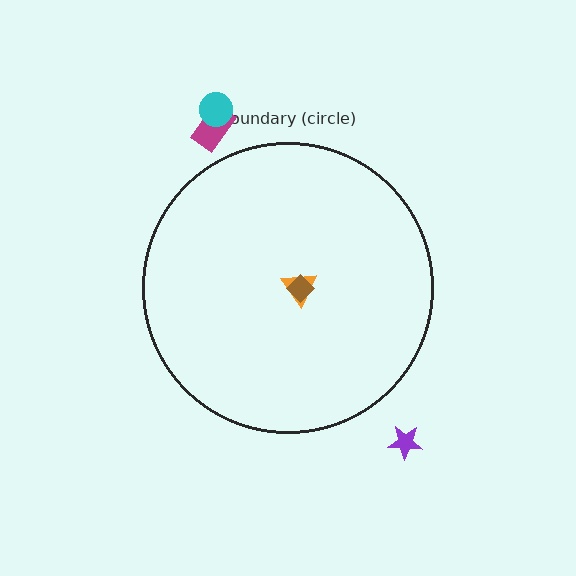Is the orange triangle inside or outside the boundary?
Inside.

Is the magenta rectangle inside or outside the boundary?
Outside.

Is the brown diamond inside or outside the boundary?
Inside.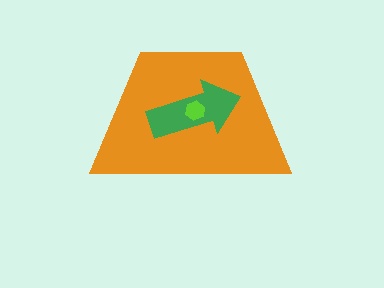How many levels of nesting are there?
3.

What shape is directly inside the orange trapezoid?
The green arrow.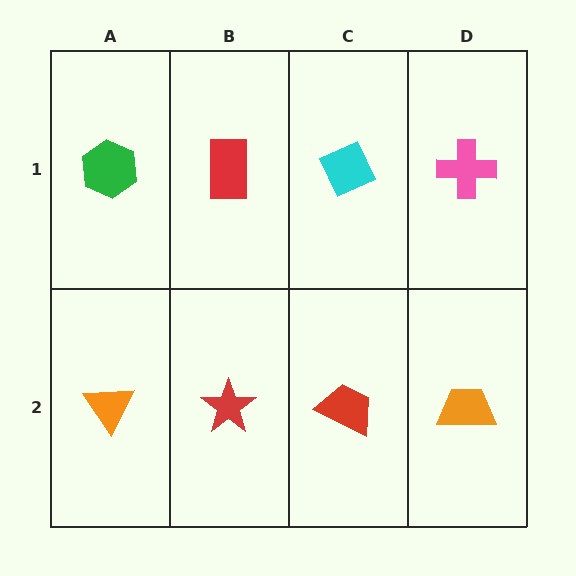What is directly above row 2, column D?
A pink cross.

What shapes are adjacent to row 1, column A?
An orange triangle (row 2, column A), a red rectangle (row 1, column B).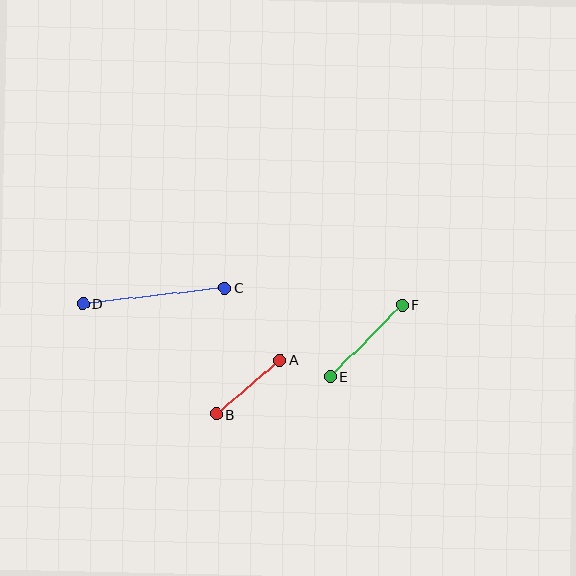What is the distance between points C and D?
The distance is approximately 142 pixels.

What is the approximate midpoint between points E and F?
The midpoint is at approximately (366, 341) pixels.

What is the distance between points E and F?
The distance is approximately 101 pixels.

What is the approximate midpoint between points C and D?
The midpoint is at approximately (154, 296) pixels.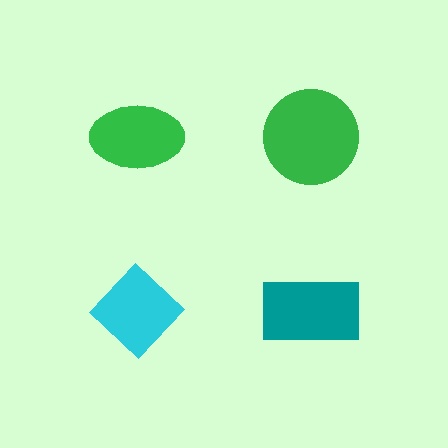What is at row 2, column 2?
A teal rectangle.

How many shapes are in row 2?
2 shapes.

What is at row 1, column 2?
A green circle.